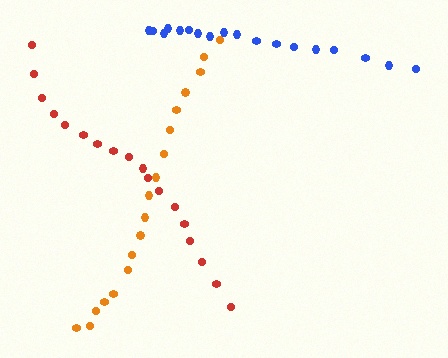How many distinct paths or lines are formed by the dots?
There are 3 distinct paths.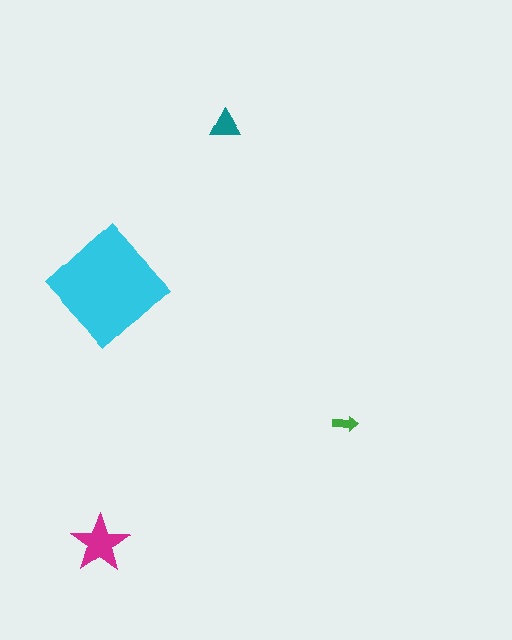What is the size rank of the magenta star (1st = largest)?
2nd.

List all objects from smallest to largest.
The green arrow, the teal triangle, the magenta star, the cyan diamond.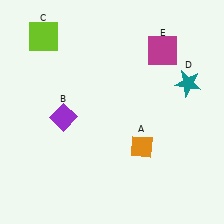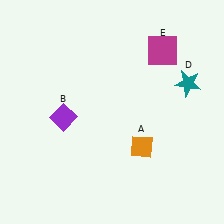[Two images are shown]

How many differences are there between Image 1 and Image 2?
There is 1 difference between the two images.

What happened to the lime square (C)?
The lime square (C) was removed in Image 2. It was in the top-left area of Image 1.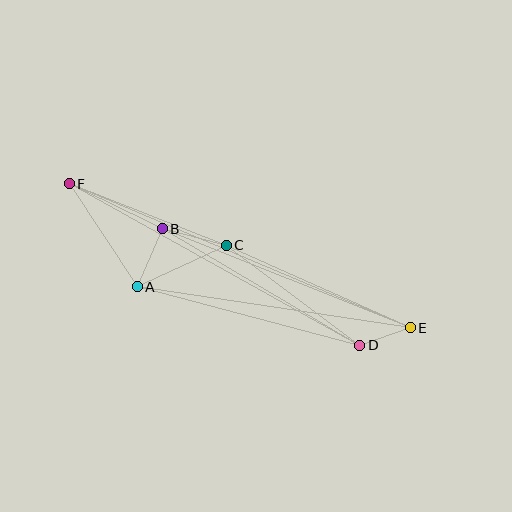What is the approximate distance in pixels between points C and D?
The distance between C and D is approximately 167 pixels.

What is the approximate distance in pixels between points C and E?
The distance between C and E is approximately 202 pixels.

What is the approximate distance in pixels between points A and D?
The distance between A and D is approximately 230 pixels.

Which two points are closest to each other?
Points D and E are closest to each other.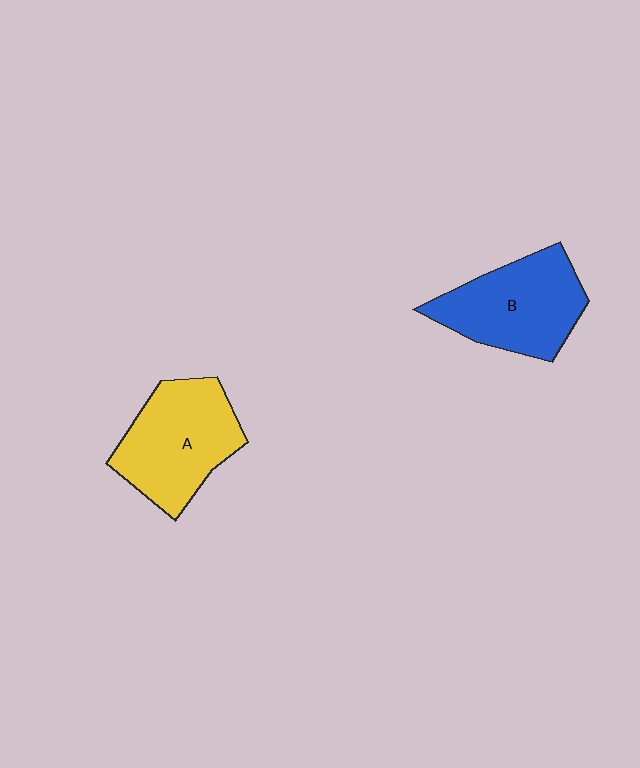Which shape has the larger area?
Shape A (yellow).